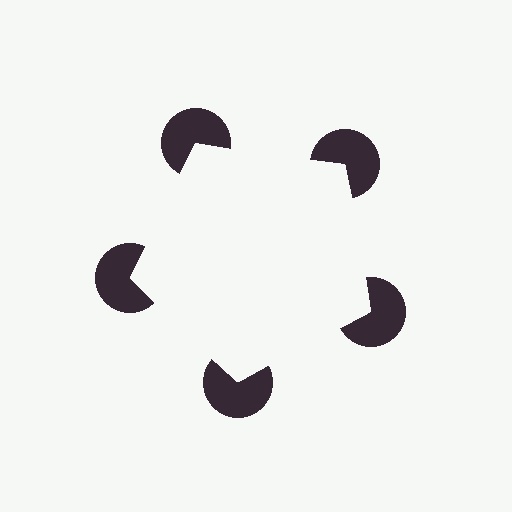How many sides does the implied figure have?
5 sides.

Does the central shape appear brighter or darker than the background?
It typically appears slightly brighter than the background, even though no actual brightness change is drawn.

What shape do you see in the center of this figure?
An illusory pentagon — its edges are inferred from the aligned wedge cuts in the pac-man discs, not physically drawn.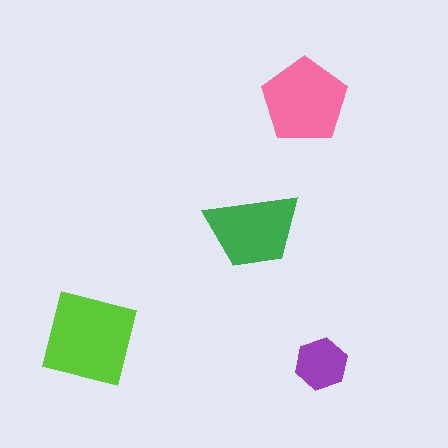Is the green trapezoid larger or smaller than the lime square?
Smaller.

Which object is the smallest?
The purple hexagon.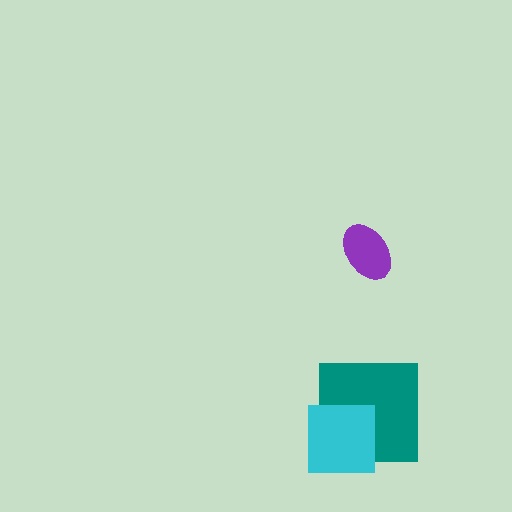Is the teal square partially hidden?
Yes, it is partially covered by another shape.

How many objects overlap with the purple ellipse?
0 objects overlap with the purple ellipse.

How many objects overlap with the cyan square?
1 object overlaps with the cyan square.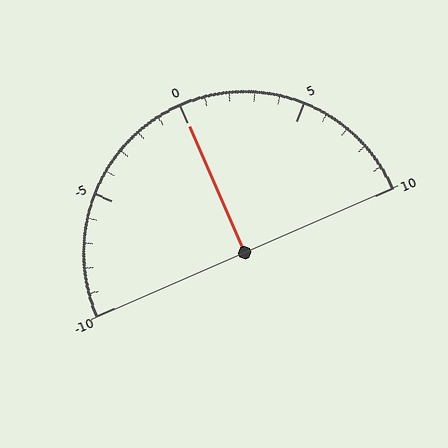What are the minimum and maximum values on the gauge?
The gauge ranges from -10 to 10.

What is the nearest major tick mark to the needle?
The nearest major tick mark is 0.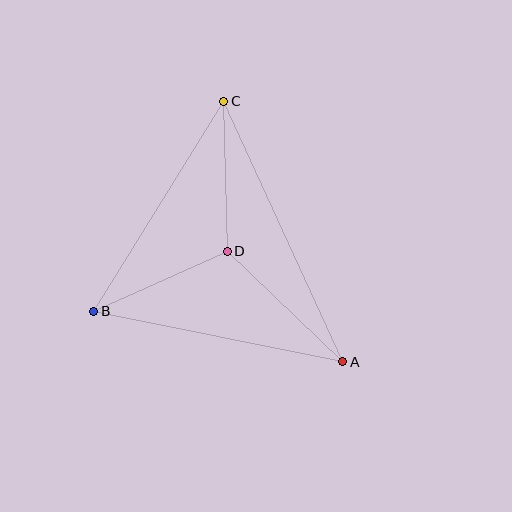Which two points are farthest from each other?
Points A and C are farthest from each other.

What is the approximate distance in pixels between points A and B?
The distance between A and B is approximately 254 pixels.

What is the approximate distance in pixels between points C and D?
The distance between C and D is approximately 150 pixels.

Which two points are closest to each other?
Points B and D are closest to each other.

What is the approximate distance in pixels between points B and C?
The distance between B and C is approximately 247 pixels.